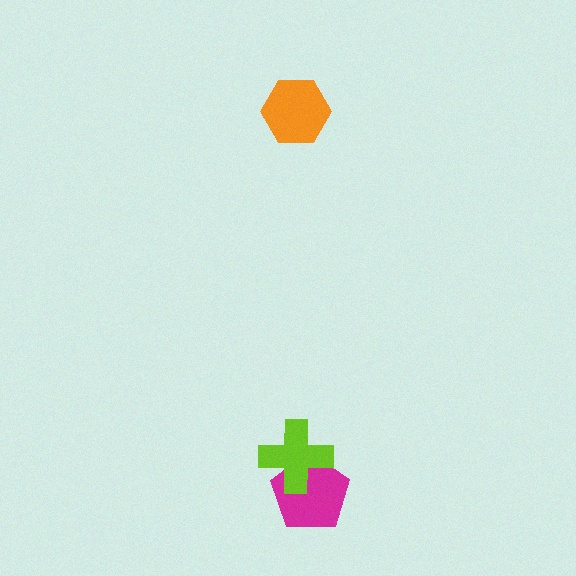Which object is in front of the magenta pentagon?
The lime cross is in front of the magenta pentagon.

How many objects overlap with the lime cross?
1 object overlaps with the lime cross.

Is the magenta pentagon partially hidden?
Yes, it is partially covered by another shape.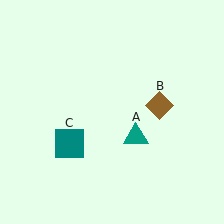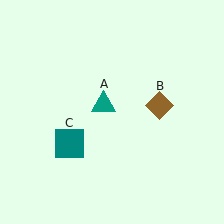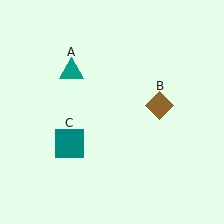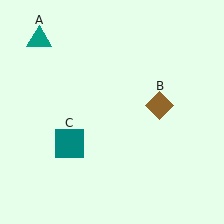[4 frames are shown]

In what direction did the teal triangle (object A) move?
The teal triangle (object A) moved up and to the left.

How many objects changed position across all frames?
1 object changed position: teal triangle (object A).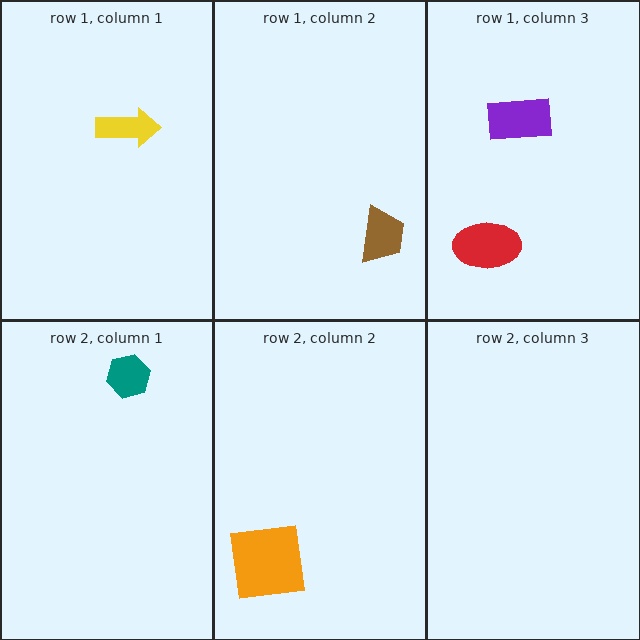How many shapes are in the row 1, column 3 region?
2.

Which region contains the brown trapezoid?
The row 1, column 2 region.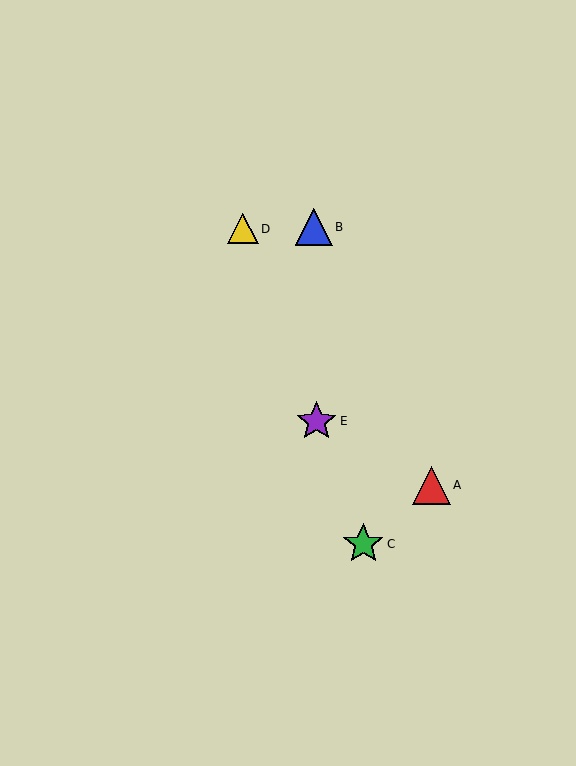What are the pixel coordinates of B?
Object B is at (314, 227).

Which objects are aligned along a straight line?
Objects C, D, E are aligned along a straight line.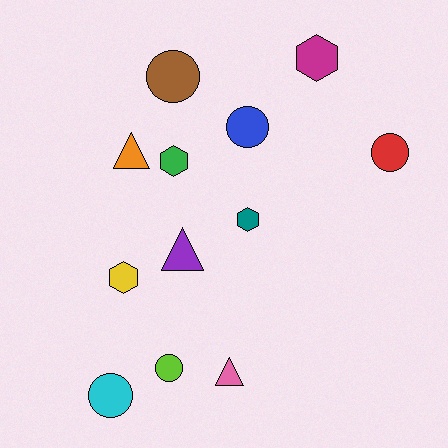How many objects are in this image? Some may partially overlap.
There are 12 objects.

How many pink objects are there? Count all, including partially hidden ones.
There is 1 pink object.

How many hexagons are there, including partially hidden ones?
There are 4 hexagons.